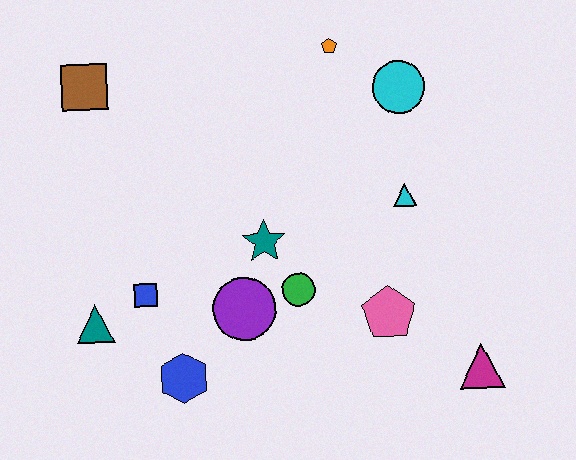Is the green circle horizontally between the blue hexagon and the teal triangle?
No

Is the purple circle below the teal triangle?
No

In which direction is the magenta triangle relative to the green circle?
The magenta triangle is to the right of the green circle.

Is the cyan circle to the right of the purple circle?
Yes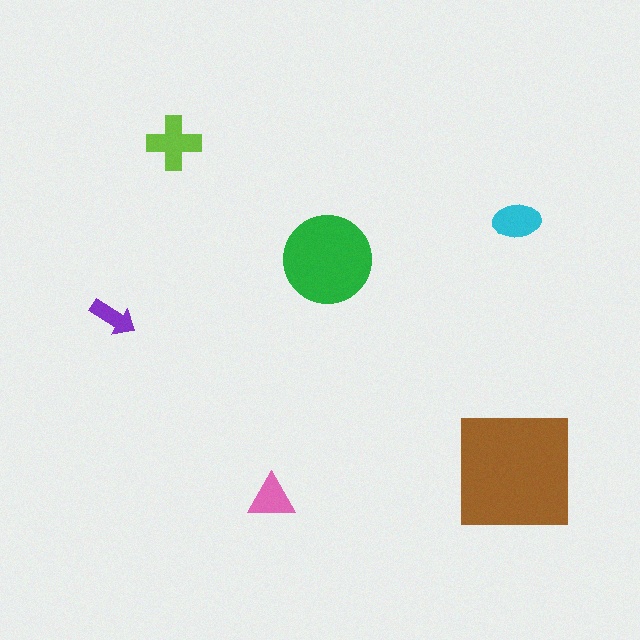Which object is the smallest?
The purple arrow.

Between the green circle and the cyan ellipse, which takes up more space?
The green circle.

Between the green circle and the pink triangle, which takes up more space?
The green circle.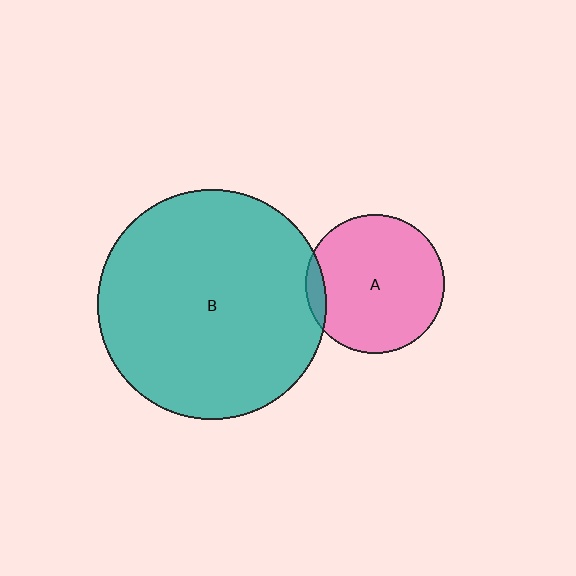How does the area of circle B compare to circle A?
Approximately 2.7 times.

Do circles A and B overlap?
Yes.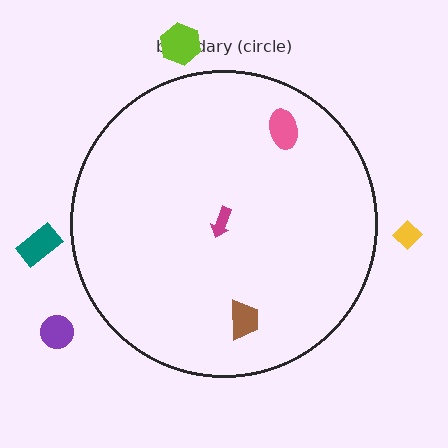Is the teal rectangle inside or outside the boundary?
Outside.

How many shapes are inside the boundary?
3 inside, 4 outside.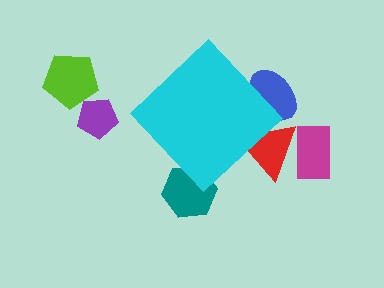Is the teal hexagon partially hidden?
Yes, the teal hexagon is partially hidden behind the cyan diamond.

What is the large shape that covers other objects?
A cyan diamond.